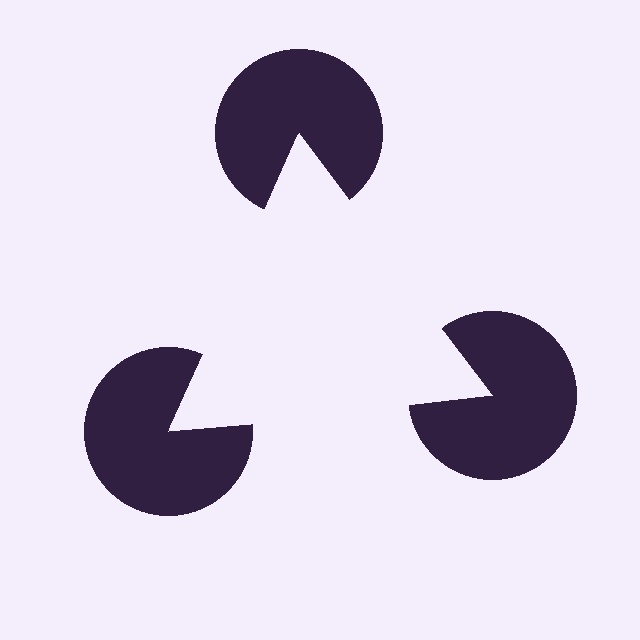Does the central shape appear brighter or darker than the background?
It typically appears slightly brighter than the background, even though no actual brightness change is drawn.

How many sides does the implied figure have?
3 sides.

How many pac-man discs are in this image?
There are 3 — one at each vertex of the illusory triangle.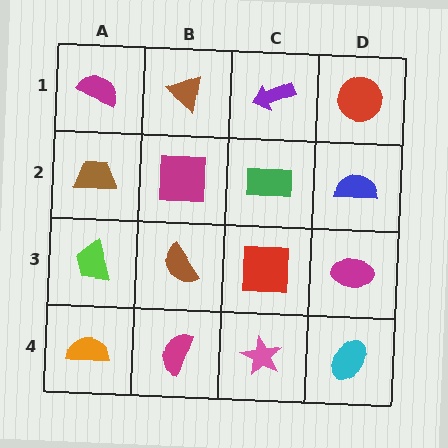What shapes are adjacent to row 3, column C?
A green rectangle (row 2, column C), a pink star (row 4, column C), a brown semicircle (row 3, column B), a magenta ellipse (row 3, column D).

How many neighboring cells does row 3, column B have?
4.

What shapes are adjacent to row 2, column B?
A brown triangle (row 1, column B), a brown semicircle (row 3, column B), a brown trapezoid (row 2, column A), a green rectangle (row 2, column C).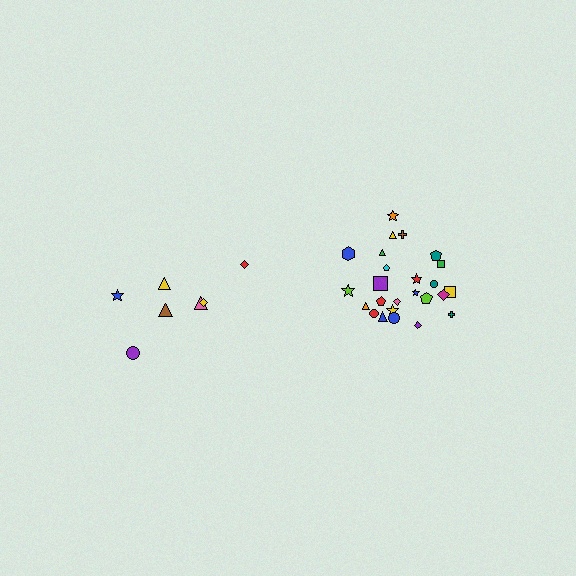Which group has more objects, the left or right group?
The right group.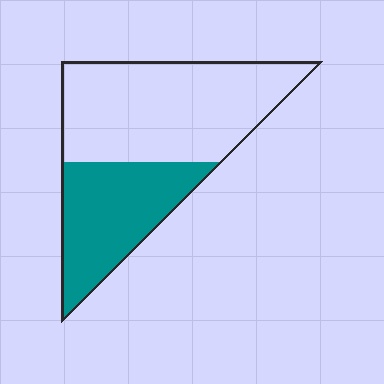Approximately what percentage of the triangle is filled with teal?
Approximately 40%.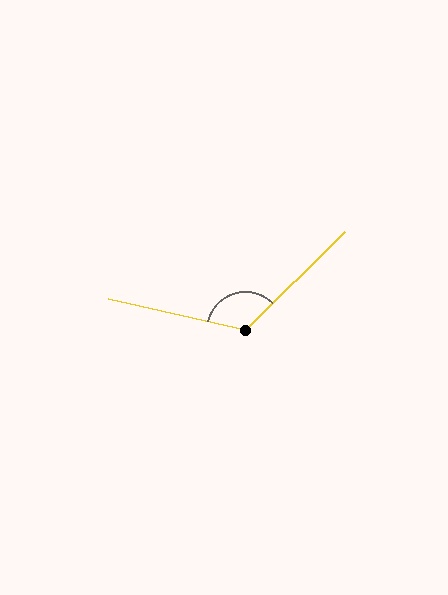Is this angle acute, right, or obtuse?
It is obtuse.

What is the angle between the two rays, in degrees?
Approximately 123 degrees.